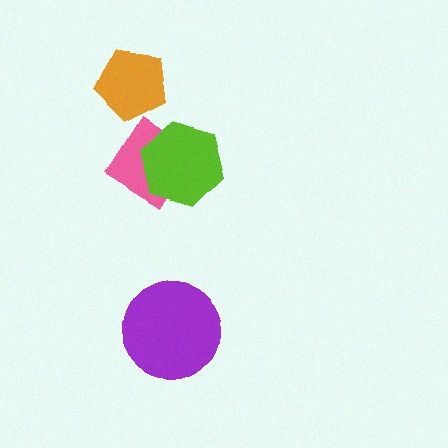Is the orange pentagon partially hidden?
No, no other shape covers it.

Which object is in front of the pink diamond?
The lime hexagon is in front of the pink diamond.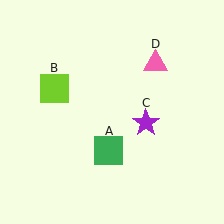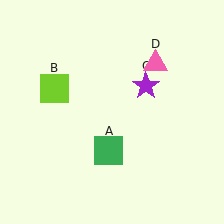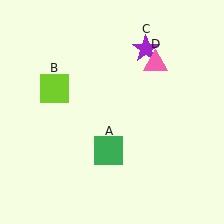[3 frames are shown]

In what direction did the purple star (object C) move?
The purple star (object C) moved up.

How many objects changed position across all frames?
1 object changed position: purple star (object C).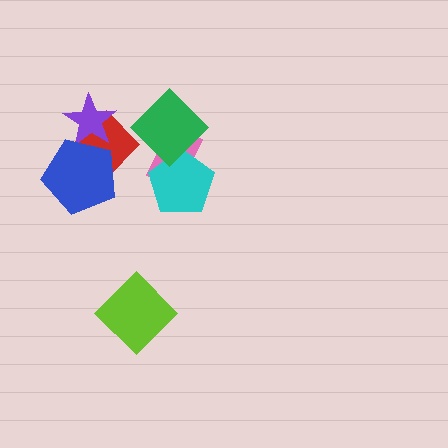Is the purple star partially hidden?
Yes, it is partially covered by another shape.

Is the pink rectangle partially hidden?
Yes, it is partially covered by another shape.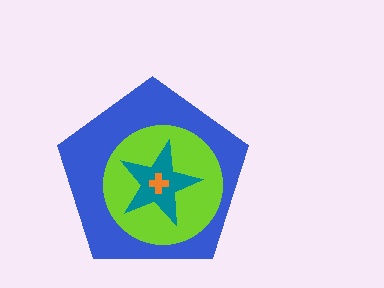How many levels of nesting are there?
4.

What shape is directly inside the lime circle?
The teal star.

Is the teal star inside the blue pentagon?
Yes.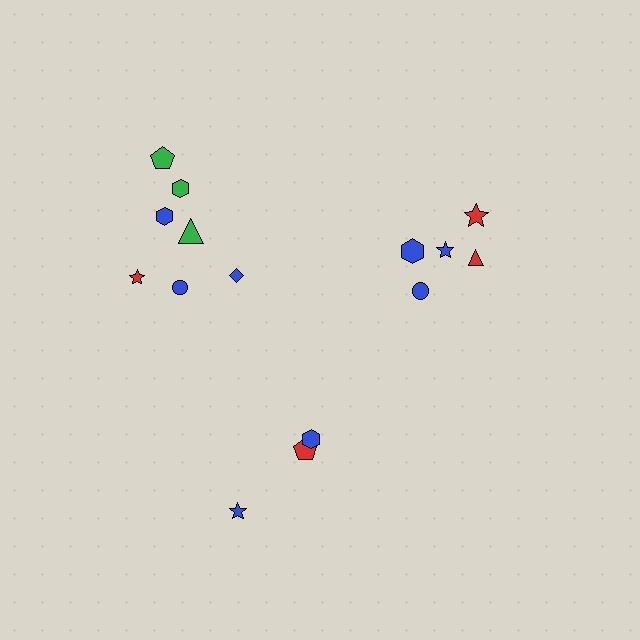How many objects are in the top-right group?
There are 5 objects.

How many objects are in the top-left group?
There are 7 objects.